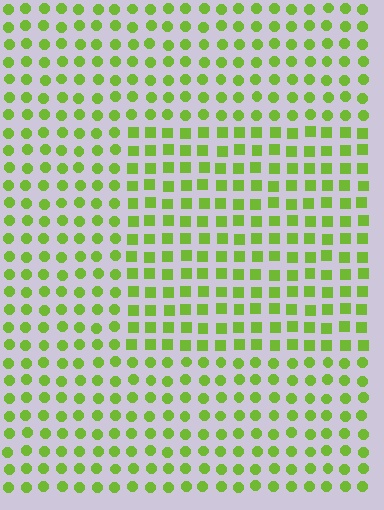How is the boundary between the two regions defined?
The boundary is defined by a change in element shape: squares inside vs. circles outside. All elements share the same color and spacing.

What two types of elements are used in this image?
The image uses squares inside the rectangle region and circles outside it.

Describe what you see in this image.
The image is filled with small lime elements arranged in a uniform grid. A rectangle-shaped region contains squares, while the surrounding area contains circles. The boundary is defined purely by the change in element shape.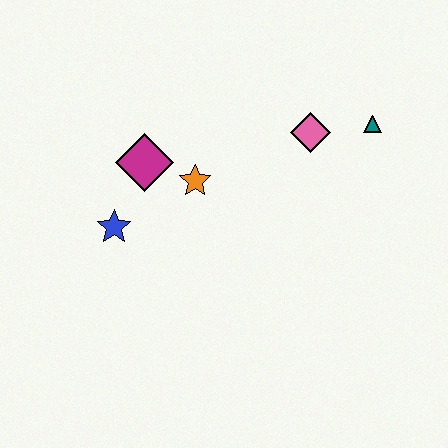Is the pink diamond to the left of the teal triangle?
Yes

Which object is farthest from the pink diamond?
The blue star is farthest from the pink diamond.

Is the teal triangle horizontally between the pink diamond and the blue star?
No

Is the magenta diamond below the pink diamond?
Yes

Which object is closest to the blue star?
The magenta diamond is closest to the blue star.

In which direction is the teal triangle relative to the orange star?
The teal triangle is to the right of the orange star.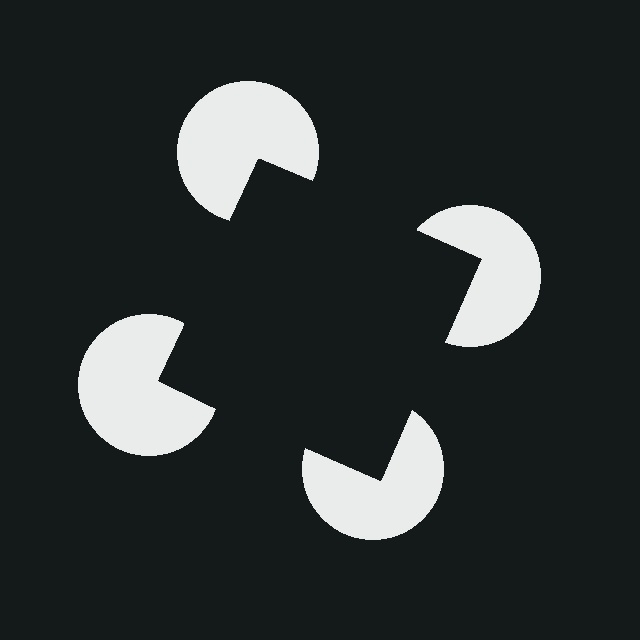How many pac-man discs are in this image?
There are 4 — one at each vertex of the illusory square.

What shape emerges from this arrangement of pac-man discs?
An illusory square — its edges are inferred from the aligned wedge cuts in the pac-man discs, not physically drawn.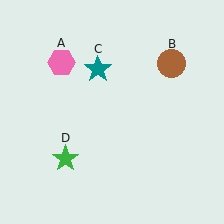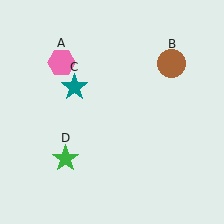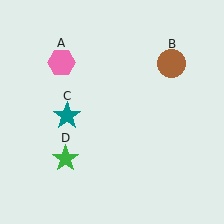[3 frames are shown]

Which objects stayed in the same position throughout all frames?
Pink hexagon (object A) and brown circle (object B) and green star (object D) remained stationary.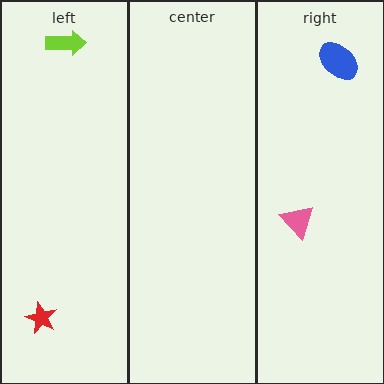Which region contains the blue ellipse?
The right region.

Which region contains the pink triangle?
The right region.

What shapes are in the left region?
The red star, the lime arrow.